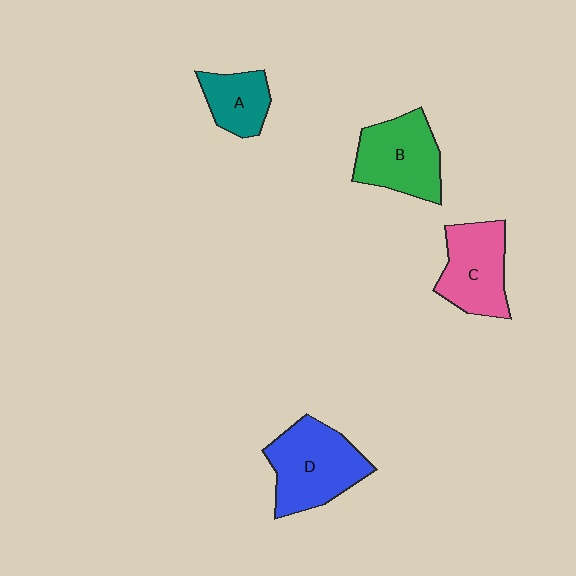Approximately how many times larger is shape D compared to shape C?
Approximately 1.2 times.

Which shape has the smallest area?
Shape A (teal).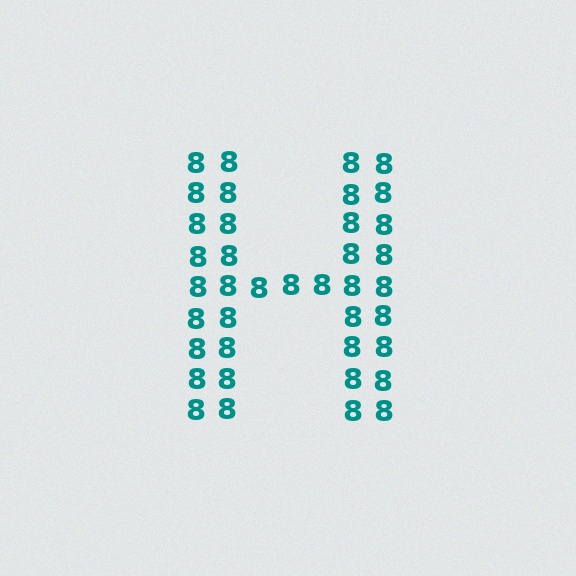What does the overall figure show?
The overall figure shows the letter H.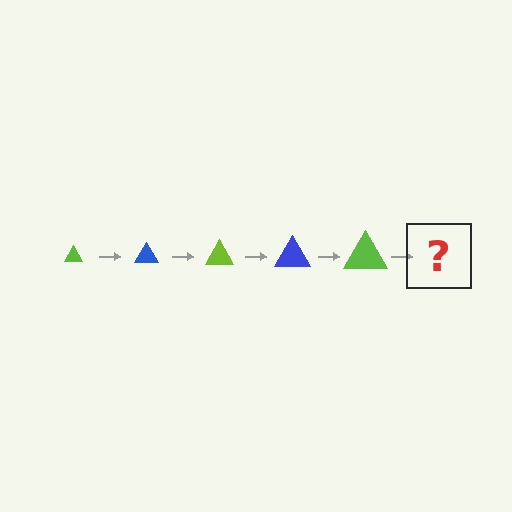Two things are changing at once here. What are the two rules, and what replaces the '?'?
The two rules are that the triangle grows larger each step and the color cycles through lime and blue. The '?' should be a blue triangle, larger than the previous one.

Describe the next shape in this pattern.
It should be a blue triangle, larger than the previous one.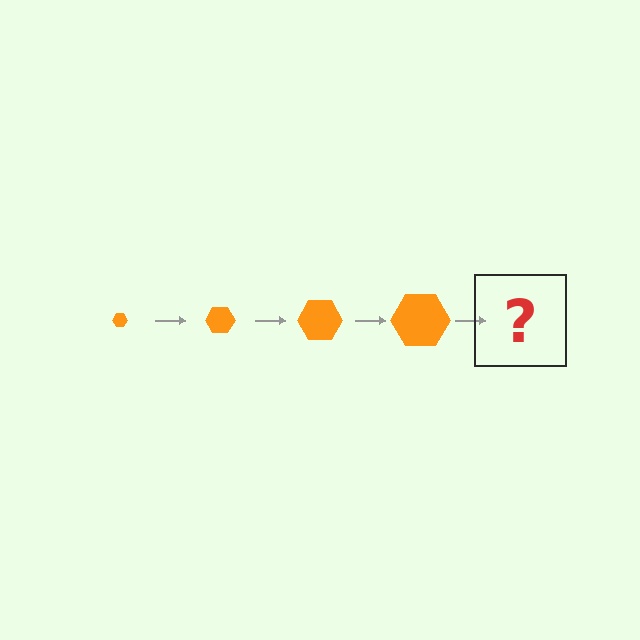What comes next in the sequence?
The next element should be an orange hexagon, larger than the previous one.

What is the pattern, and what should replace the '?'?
The pattern is that the hexagon gets progressively larger each step. The '?' should be an orange hexagon, larger than the previous one.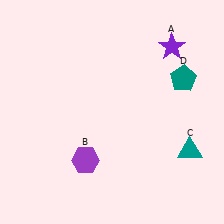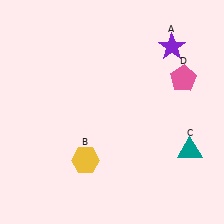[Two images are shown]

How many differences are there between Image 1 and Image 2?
There are 2 differences between the two images.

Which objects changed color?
B changed from purple to yellow. D changed from teal to pink.